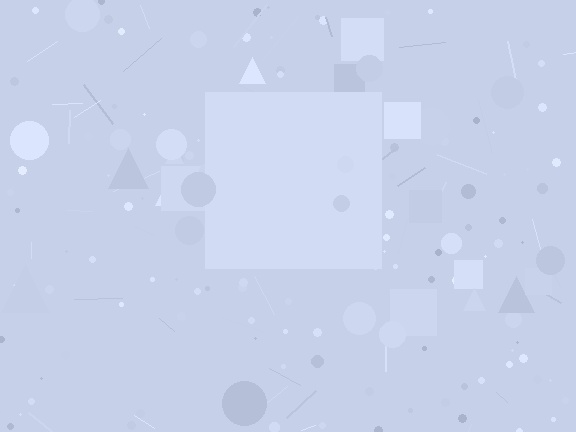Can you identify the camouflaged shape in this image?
The camouflaged shape is a square.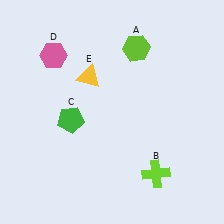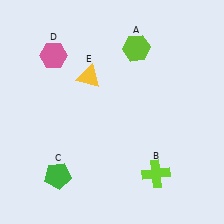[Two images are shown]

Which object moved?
The green pentagon (C) moved down.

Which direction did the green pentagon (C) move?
The green pentagon (C) moved down.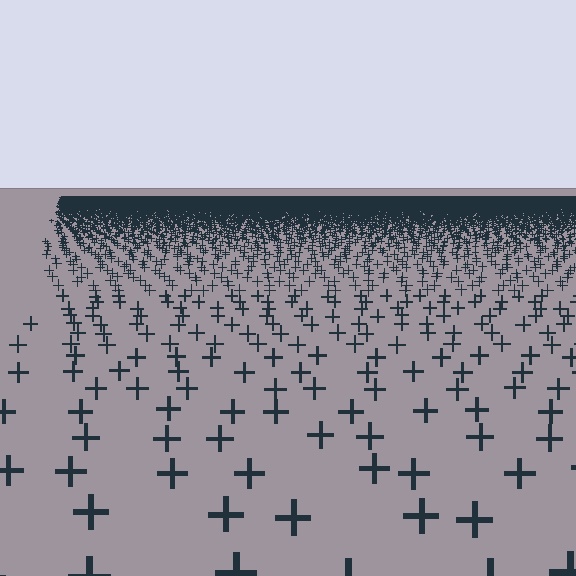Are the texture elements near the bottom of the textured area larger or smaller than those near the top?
Larger. Near the bottom, elements are closer to the viewer and appear at a bigger on-screen size.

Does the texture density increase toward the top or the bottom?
Density increases toward the top.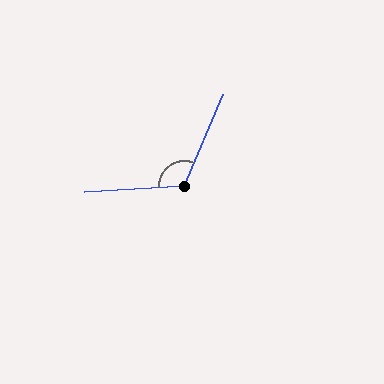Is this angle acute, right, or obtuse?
It is obtuse.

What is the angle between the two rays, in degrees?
Approximately 116 degrees.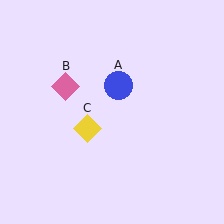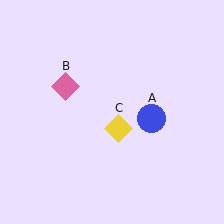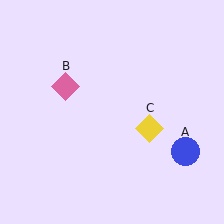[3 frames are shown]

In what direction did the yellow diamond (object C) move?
The yellow diamond (object C) moved right.